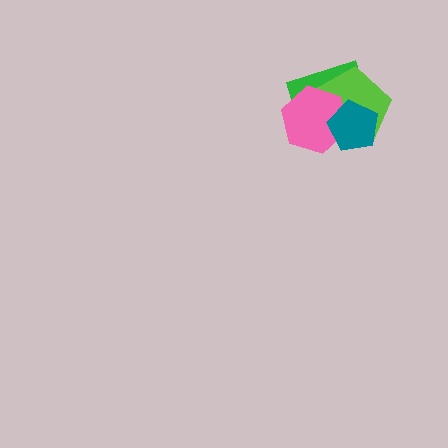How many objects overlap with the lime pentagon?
3 objects overlap with the lime pentagon.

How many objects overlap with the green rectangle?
3 objects overlap with the green rectangle.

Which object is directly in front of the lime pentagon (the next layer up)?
The pink hexagon is directly in front of the lime pentagon.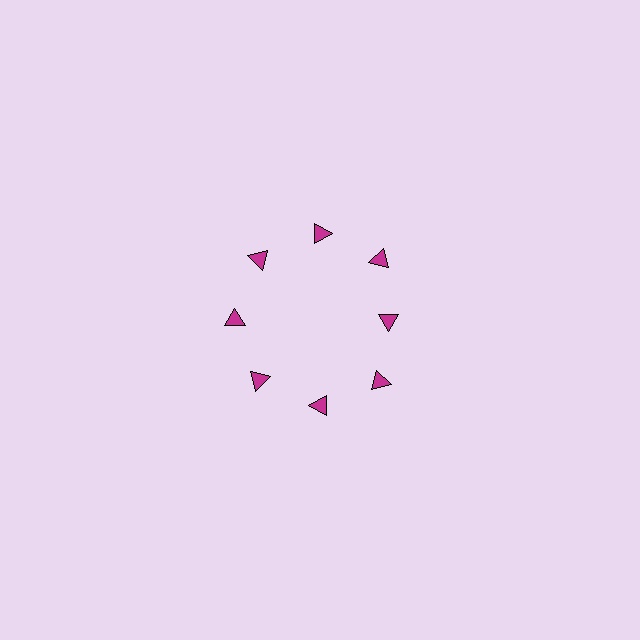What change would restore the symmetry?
The symmetry would be restored by moving it outward, back onto the ring so that all 8 triangles sit at equal angles and equal distance from the center.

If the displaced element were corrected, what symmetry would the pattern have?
It would have 8-fold rotational symmetry — the pattern would map onto itself every 45 degrees.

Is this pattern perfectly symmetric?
No. The 8 magenta triangles are arranged in a ring, but one element near the 3 o'clock position is pulled inward toward the center, breaking the 8-fold rotational symmetry.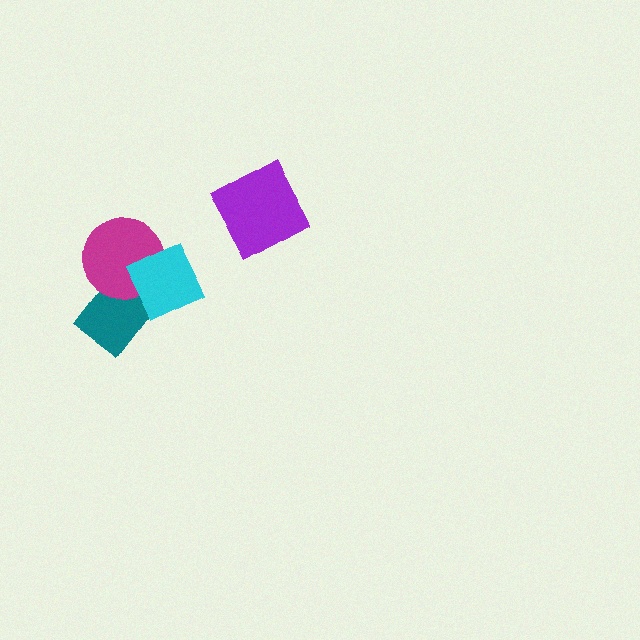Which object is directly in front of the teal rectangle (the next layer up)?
The magenta circle is directly in front of the teal rectangle.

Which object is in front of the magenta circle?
The cyan diamond is in front of the magenta circle.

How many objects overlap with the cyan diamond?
2 objects overlap with the cyan diamond.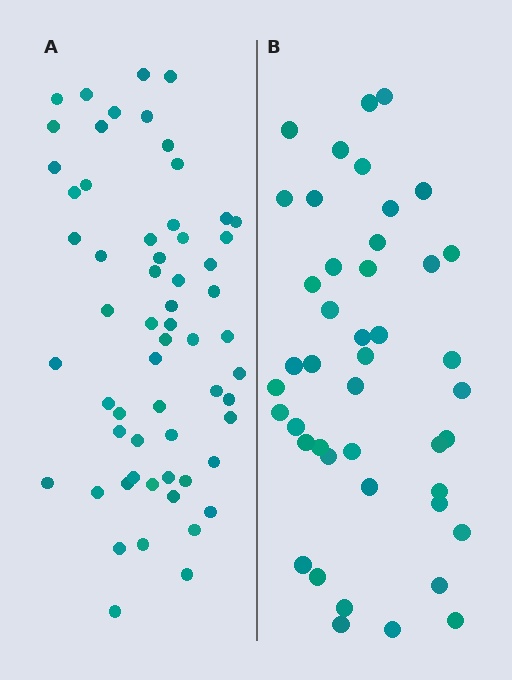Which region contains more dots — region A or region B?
Region A (the left region) has more dots.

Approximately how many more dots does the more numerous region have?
Region A has approximately 15 more dots than region B.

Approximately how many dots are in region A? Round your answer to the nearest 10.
About 60 dots.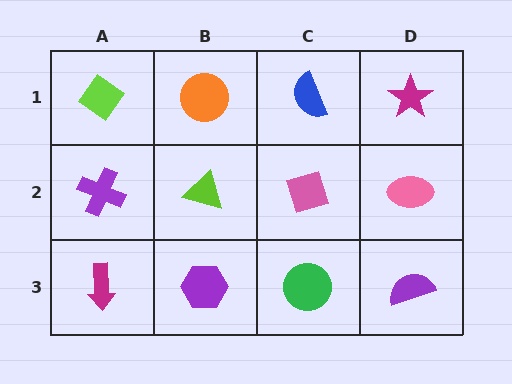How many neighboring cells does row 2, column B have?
4.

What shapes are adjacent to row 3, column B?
A lime triangle (row 2, column B), a magenta arrow (row 3, column A), a green circle (row 3, column C).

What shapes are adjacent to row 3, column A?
A purple cross (row 2, column A), a purple hexagon (row 3, column B).